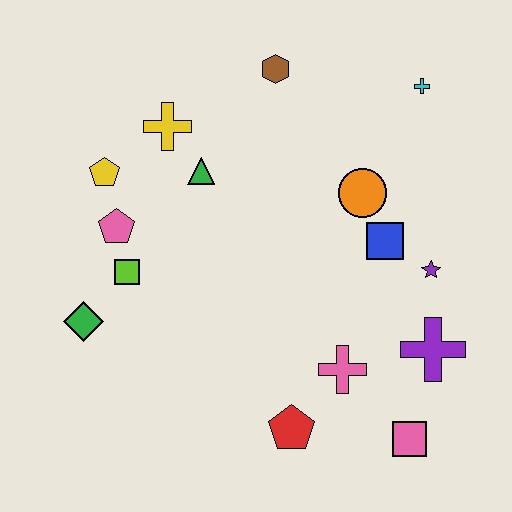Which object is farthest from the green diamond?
The cyan cross is farthest from the green diamond.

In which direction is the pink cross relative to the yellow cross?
The pink cross is below the yellow cross.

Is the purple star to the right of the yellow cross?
Yes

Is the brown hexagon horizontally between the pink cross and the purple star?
No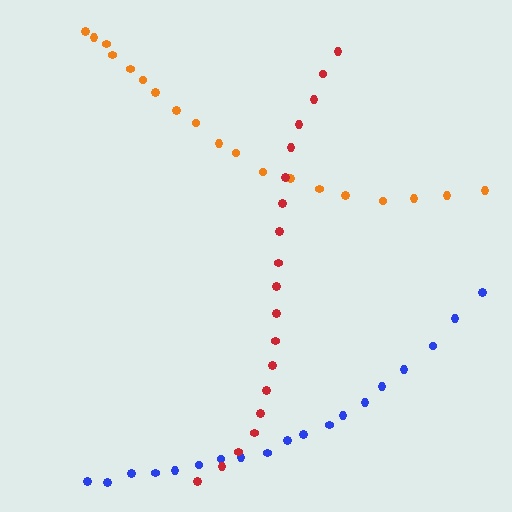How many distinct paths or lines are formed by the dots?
There are 3 distinct paths.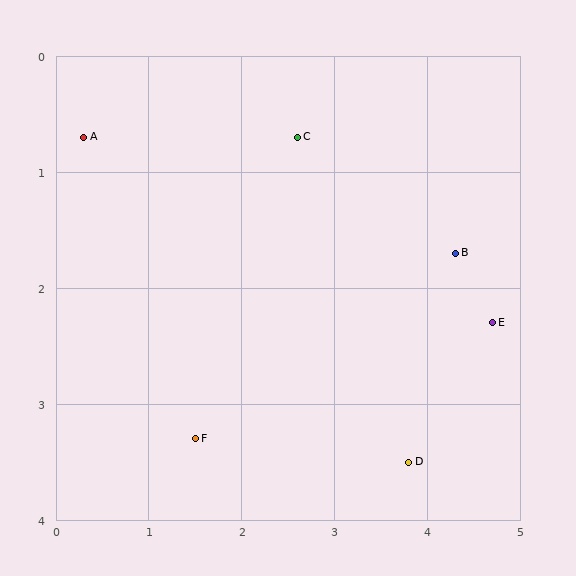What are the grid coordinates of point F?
Point F is at approximately (1.5, 3.3).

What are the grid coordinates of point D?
Point D is at approximately (3.8, 3.5).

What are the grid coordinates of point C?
Point C is at approximately (2.6, 0.7).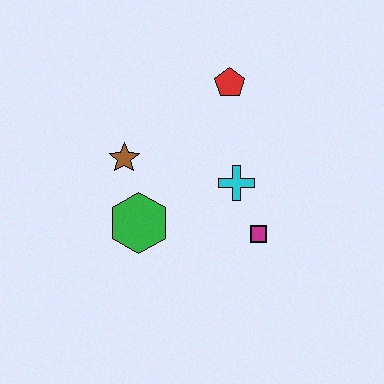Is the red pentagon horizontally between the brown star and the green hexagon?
No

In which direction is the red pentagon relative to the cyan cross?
The red pentagon is above the cyan cross.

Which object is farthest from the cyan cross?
The brown star is farthest from the cyan cross.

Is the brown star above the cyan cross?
Yes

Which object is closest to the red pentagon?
The cyan cross is closest to the red pentagon.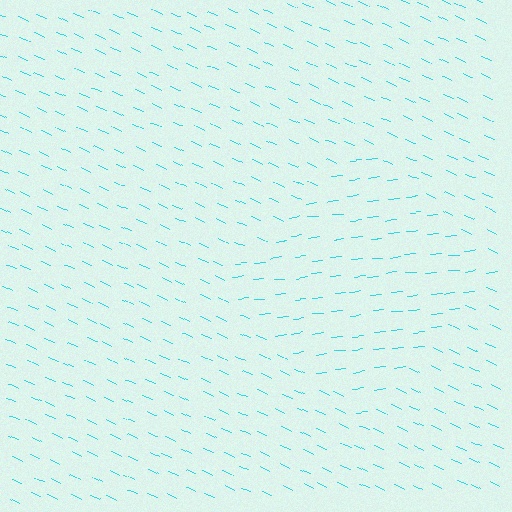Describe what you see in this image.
The image is filled with small cyan line segments. A diamond region in the image has lines oriented differently from the surrounding lines, creating a visible texture boundary.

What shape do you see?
I see a diamond.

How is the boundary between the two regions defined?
The boundary is defined purely by a change in line orientation (approximately 31 degrees difference). All lines are the same color and thickness.